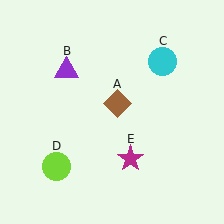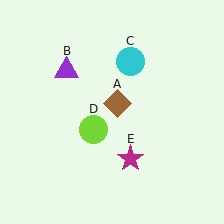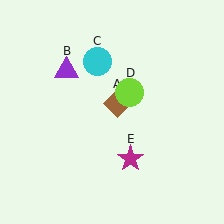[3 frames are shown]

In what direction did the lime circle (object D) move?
The lime circle (object D) moved up and to the right.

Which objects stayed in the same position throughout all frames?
Brown diamond (object A) and purple triangle (object B) and magenta star (object E) remained stationary.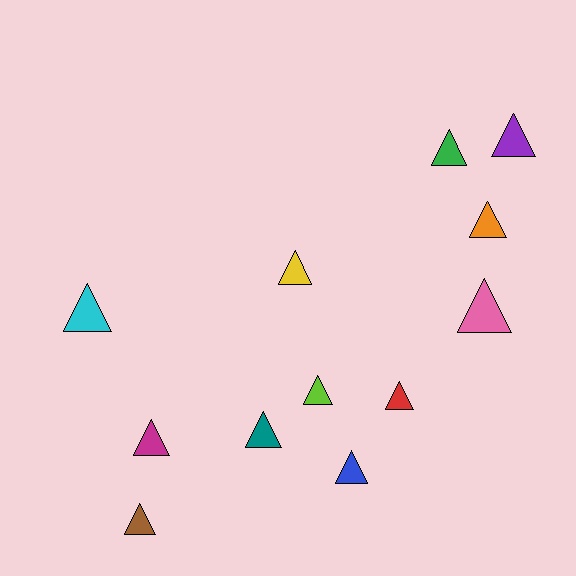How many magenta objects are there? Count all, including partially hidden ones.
There is 1 magenta object.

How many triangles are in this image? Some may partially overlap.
There are 12 triangles.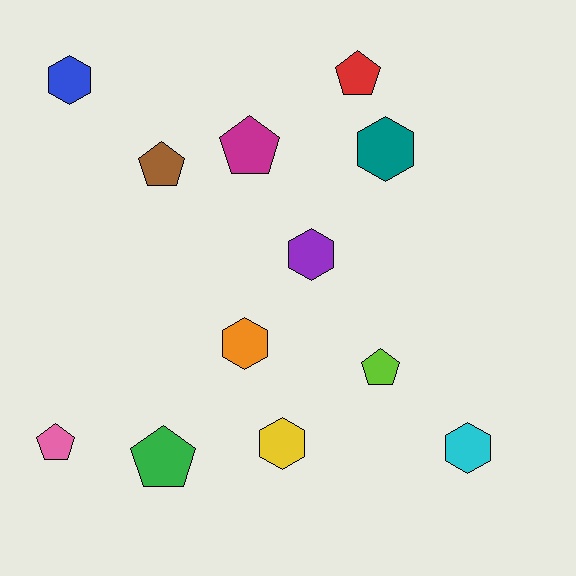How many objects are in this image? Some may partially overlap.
There are 12 objects.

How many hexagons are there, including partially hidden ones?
There are 6 hexagons.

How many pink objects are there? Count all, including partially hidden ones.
There is 1 pink object.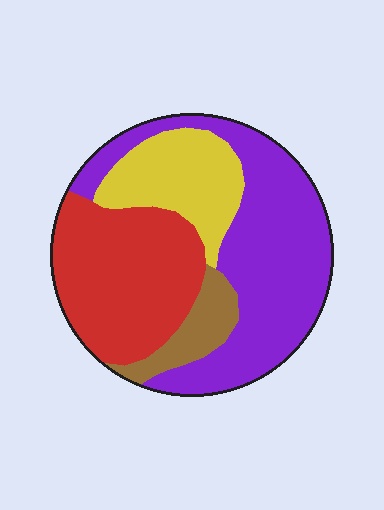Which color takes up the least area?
Brown, at roughly 10%.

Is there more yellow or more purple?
Purple.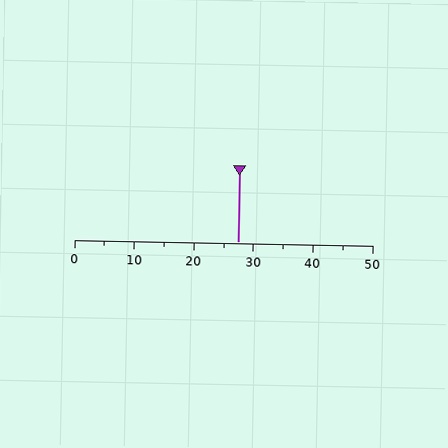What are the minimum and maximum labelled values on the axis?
The axis runs from 0 to 50.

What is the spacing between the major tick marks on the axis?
The major ticks are spaced 10 apart.